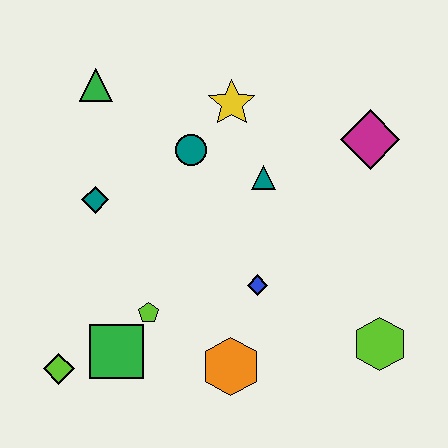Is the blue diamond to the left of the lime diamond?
No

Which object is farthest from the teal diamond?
The lime hexagon is farthest from the teal diamond.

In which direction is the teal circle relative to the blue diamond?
The teal circle is above the blue diamond.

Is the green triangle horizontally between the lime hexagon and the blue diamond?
No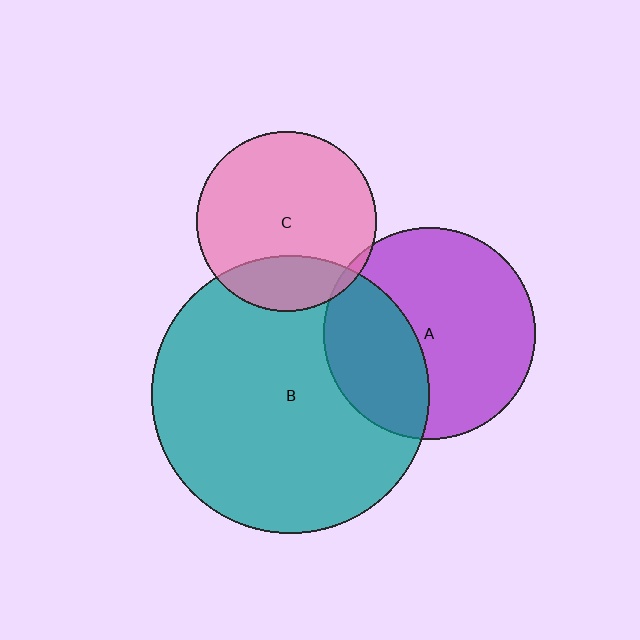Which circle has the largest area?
Circle B (teal).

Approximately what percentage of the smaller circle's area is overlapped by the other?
Approximately 35%.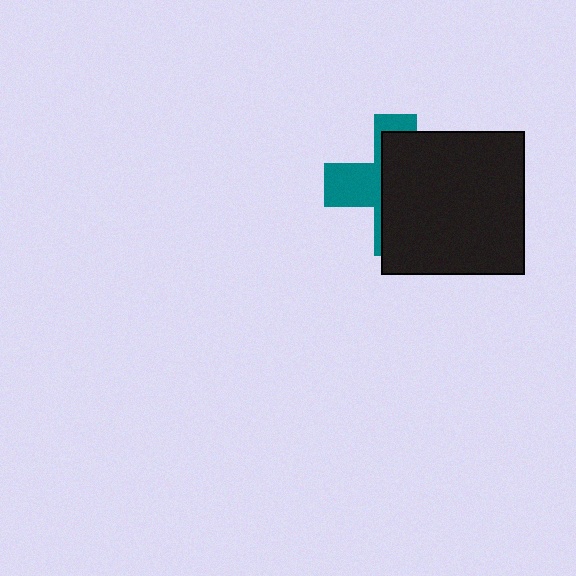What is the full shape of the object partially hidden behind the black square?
The partially hidden object is a teal cross.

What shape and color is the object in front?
The object in front is a black square.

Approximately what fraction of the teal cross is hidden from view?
Roughly 63% of the teal cross is hidden behind the black square.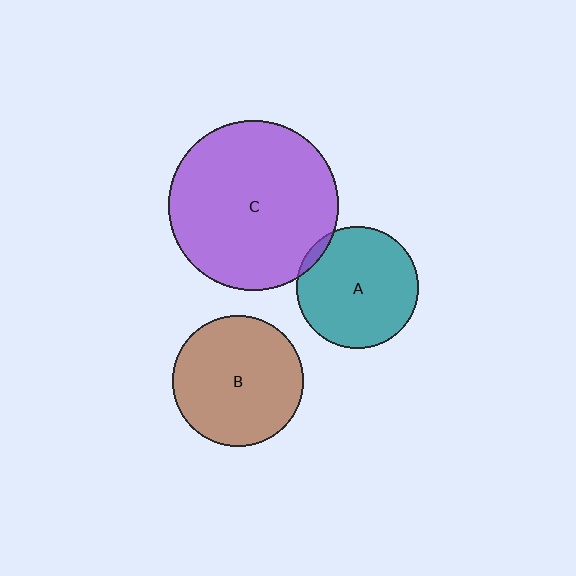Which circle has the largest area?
Circle C (purple).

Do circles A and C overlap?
Yes.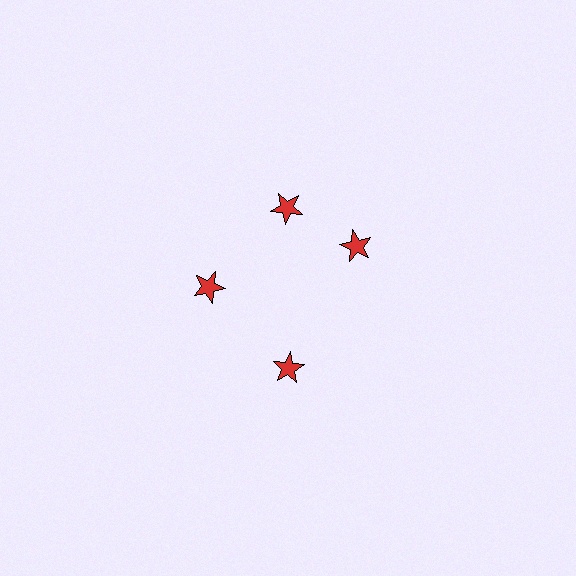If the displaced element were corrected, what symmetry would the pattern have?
It would have 4-fold rotational symmetry — the pattern would map onto itself every 90 degrees.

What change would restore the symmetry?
The symmetry would be restored by rotating it back into even spacing with its neighbors so that all 4 stars sit at equal angles and equal distance from the center.